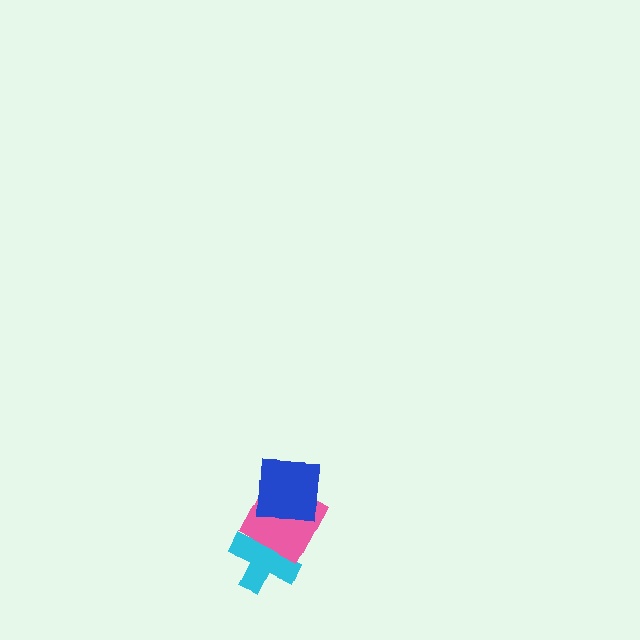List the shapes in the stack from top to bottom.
From top to bottom: the blue square, the pink square, the cyan cross.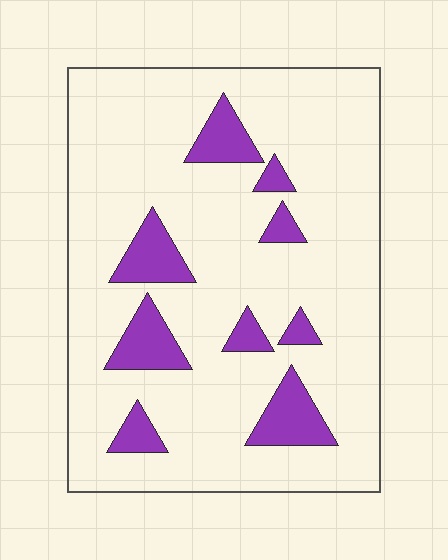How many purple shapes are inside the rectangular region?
9.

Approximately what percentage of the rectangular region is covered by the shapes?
Approximately 15%.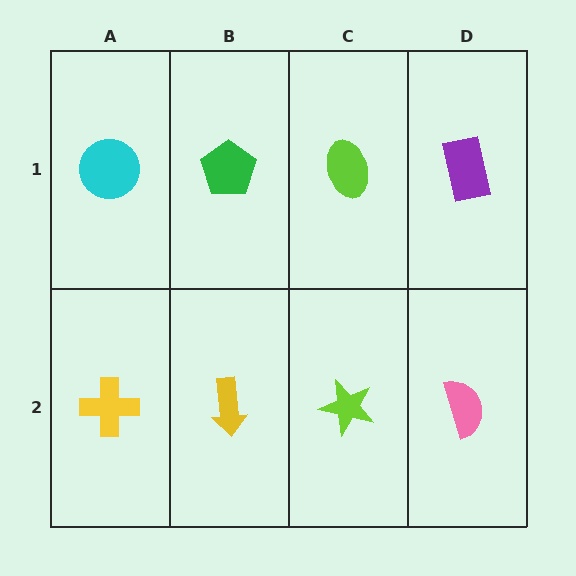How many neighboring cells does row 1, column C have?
3.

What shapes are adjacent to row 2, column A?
A cyan circle (row 1, column A), a yellow arrow (row 2, column B).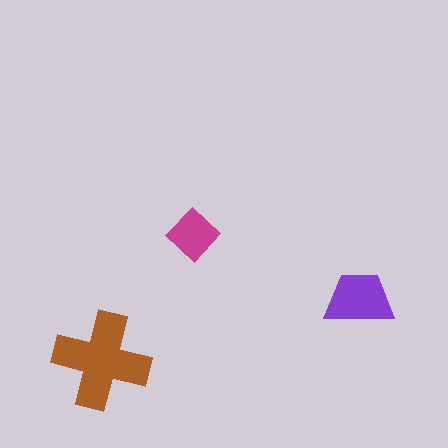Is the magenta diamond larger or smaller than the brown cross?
Smaller.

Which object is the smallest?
The magenta diamond.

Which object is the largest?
The brown cross.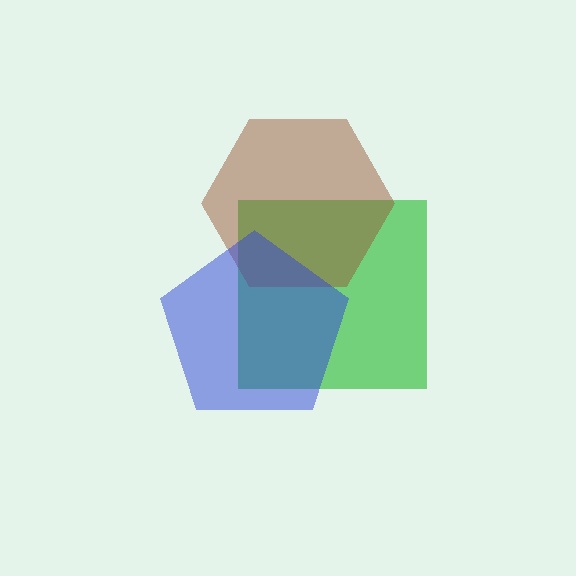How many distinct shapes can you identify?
There are 3 distinct shapes: a green square, a brown hexagon, a blue pentagon.